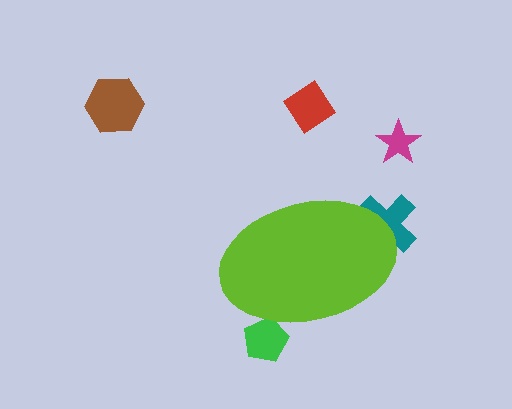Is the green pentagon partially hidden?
Yes, the green pentagon is partially hidden behind the lime ellipse.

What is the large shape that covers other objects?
A lime ellipse.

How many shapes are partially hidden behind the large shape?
2 shapes are partially hidden.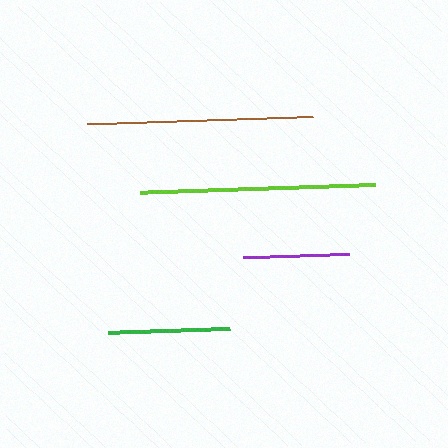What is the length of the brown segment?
The brown segment is approximately 226 pixels long.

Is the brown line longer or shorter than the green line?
The brown line is longer than the green line.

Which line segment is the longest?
The lime line is the longest at approximately 235 pixels.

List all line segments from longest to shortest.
From longest to shortest: lime, brown, green, purple.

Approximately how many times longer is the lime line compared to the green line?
The lime line is approximately 1.9 times the length of the green line.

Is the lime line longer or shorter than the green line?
The lime line is longer than the green line.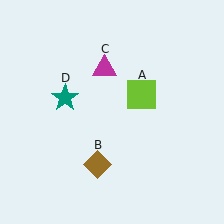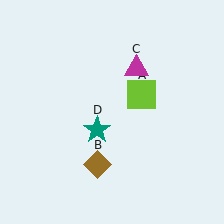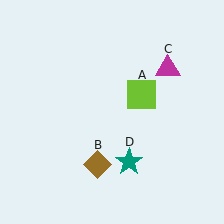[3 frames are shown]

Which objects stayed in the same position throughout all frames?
Lime square (object A) and brown diamond (object B) remained stationary.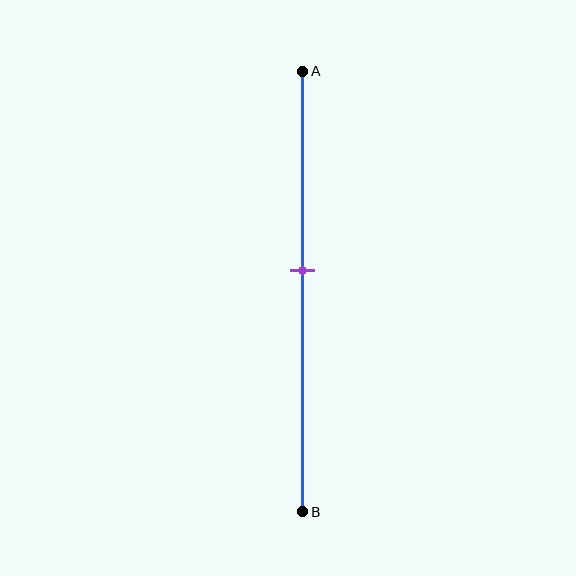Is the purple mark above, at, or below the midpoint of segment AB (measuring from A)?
The purple mark is above the midpoint of segment AB.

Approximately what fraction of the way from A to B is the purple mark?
The purple mark is approximately 45% of the way from A to B.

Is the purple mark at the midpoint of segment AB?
No, the mark is at about 45% from A, not at the 50% midpoint.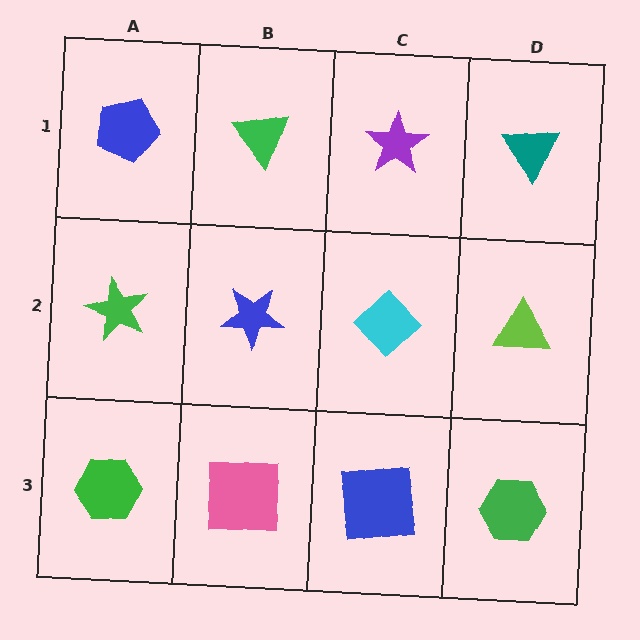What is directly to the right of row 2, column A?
A blue star.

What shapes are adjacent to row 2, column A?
A blue pentagon (row 1, column A), a green hexagon (row 3, column A), a blue star (row 2, column B).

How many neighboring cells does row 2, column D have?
3.